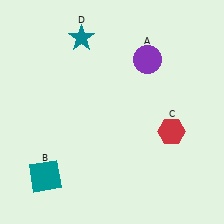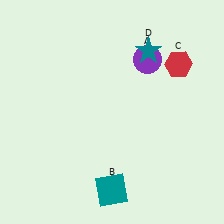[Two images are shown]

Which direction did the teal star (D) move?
The teal star (D) moved right.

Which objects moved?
The objects that moved are: the teal square (B), the red hexagon (C), the teal star (D).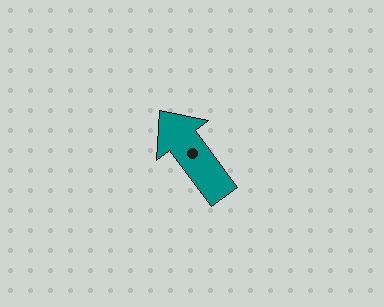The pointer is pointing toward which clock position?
Roughly 11 o'clock.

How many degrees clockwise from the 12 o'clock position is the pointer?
Approximately 323 degrees.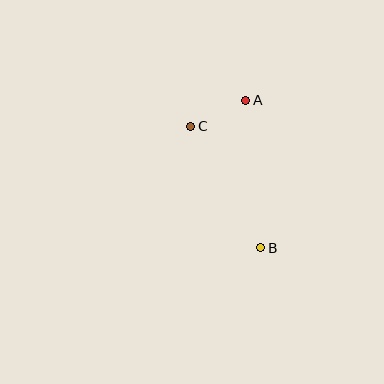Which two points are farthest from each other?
Points A and B are farthest from each other.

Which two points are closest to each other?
Points A and C are closest to each other.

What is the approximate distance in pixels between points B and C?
The distance between B and C is approximately 140 pixels.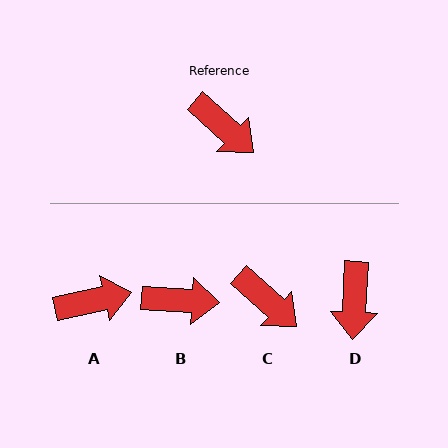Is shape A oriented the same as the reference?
No, it is off by about 54 degrees.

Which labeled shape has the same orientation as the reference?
C.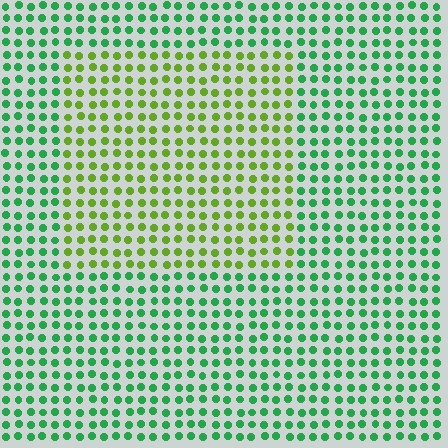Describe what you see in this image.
The image is filled with small green elements in a uniform arrangement. A rectangle-shaped region is visible where the elements are tinted to a slightly different hue, forming a subtle color boundary.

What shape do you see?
I see a rectangle.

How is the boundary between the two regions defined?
The boundary is defined purely by a slight shift in hue (about 46 degrees). Spacing, size, and orientation are identical on both sides.